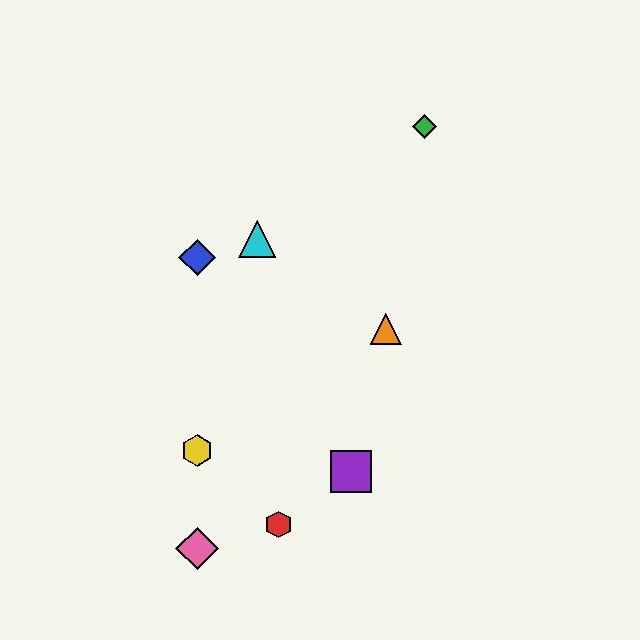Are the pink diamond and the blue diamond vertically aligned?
Yes, both are at x≈197.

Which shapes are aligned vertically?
The blue diamond, the yellow hexagon, the pink diamond are aligned vertically.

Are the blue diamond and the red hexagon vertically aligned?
No, the blue diamond is at x≈197 and the red hexagon is at x≈279.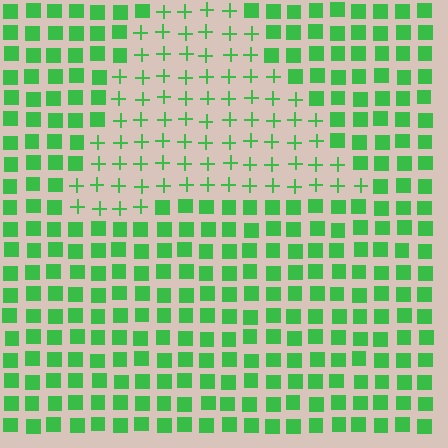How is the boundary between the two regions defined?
The boundary is defined by a change in element shape: plus signs inside vs. squares outside. All elements share the same color and spacing.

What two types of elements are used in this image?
The image uses plus signs inside the triangle region and squares outside it.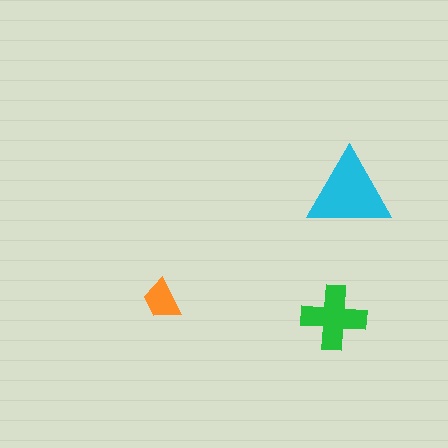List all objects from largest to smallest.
The cyan triangle, the green cross, the orange trapezoid.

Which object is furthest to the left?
The orange trapezoid is leftmost.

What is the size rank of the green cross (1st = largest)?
2nd.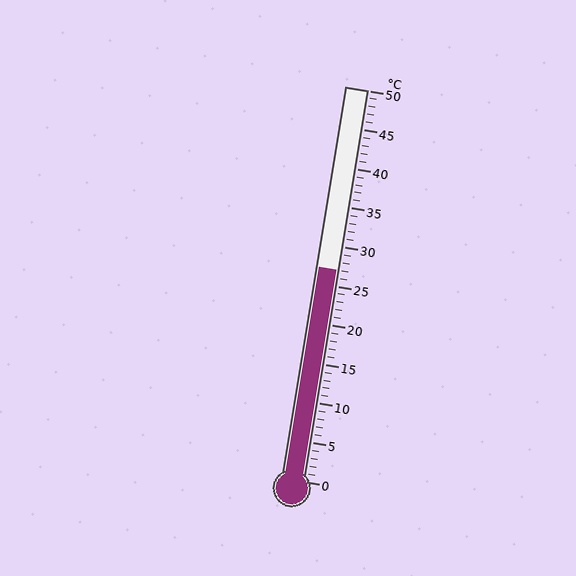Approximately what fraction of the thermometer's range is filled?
The thermometer is filled to approximately 55% of its range.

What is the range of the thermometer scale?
The thermometer scale ranges from 0°C to 50°C.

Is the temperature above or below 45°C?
The temperature is below 45°C.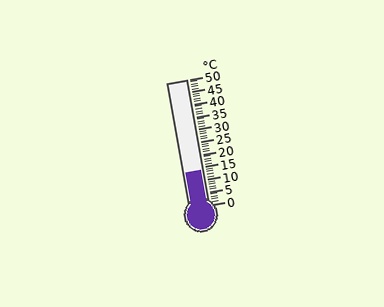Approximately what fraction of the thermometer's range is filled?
The thermometer is filled to approximately 30% of its range.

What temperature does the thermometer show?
The thermometer shows approximately 14°C.